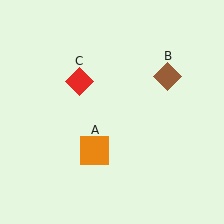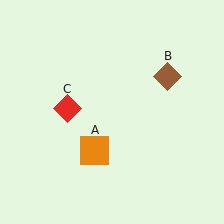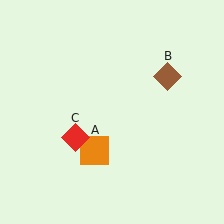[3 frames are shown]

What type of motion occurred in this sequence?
The red diamond (object C) rotated counterclockwise around the center of the scene.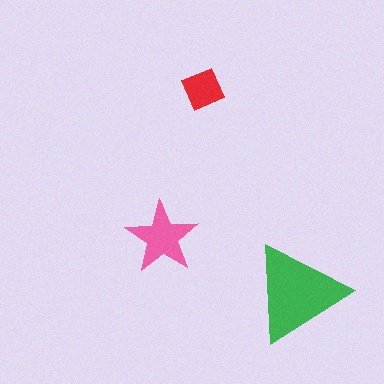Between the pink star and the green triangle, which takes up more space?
The green triangle.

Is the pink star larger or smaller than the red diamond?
Larger.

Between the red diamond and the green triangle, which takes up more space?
The green triangle.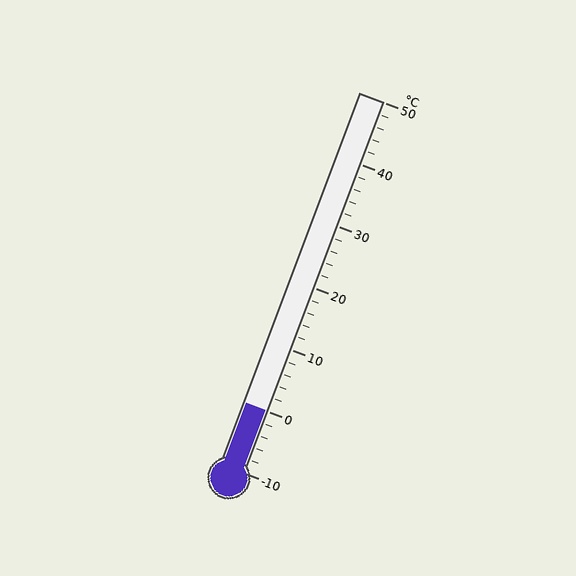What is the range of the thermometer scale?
The thermometer scale ranges from -10°C to 50°C.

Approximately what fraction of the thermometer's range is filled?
The thermometer is filled to approximately 15% of its range.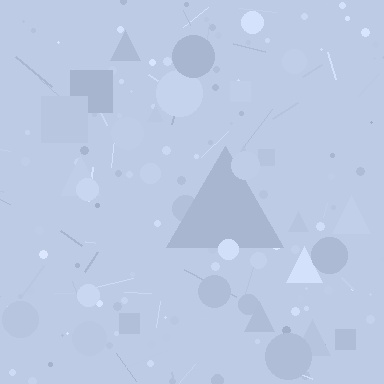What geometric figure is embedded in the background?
A triangle is embedded in the background.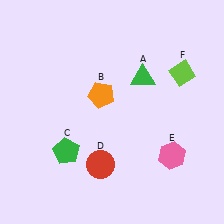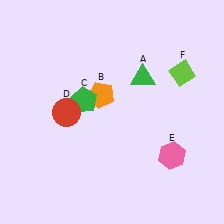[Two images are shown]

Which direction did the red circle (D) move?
The red circle (D) moved up.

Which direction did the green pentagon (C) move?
The green pentagon (C) moved up.